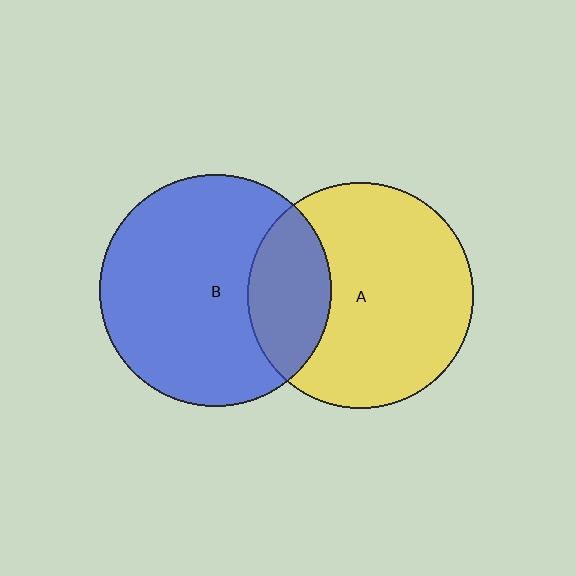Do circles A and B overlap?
Yes.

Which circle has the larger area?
Circle B (blue).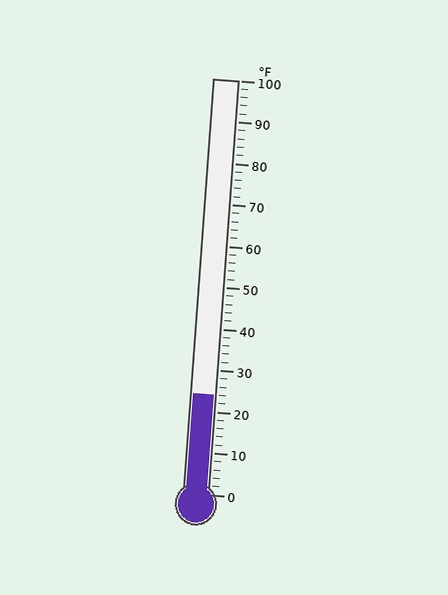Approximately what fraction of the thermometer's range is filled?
The thermometer is filled to approximately 25% of its range.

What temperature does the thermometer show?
The thermometer shows approximately 24°F.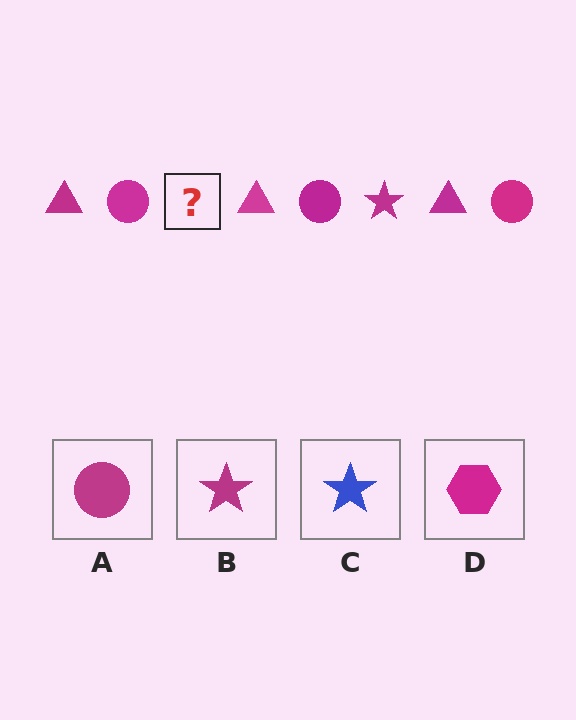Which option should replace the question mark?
Option B.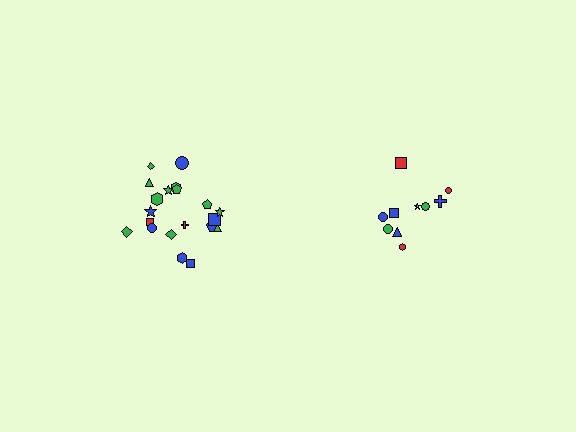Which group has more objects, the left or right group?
The left group.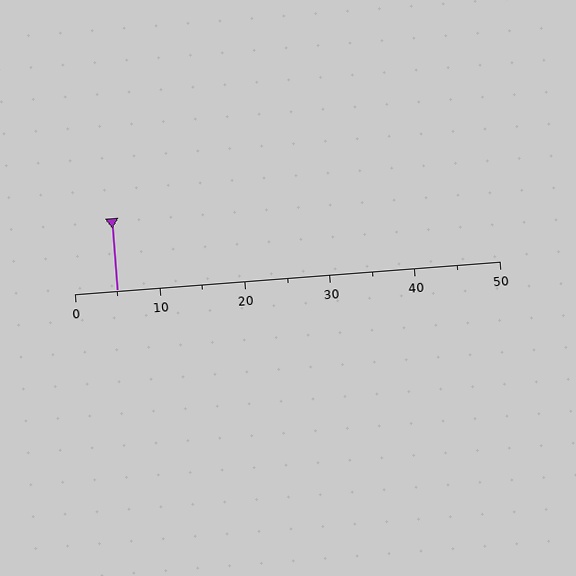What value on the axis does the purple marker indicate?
The marker indicates approximately 5.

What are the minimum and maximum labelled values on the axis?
The axis runs from 0 to 50.